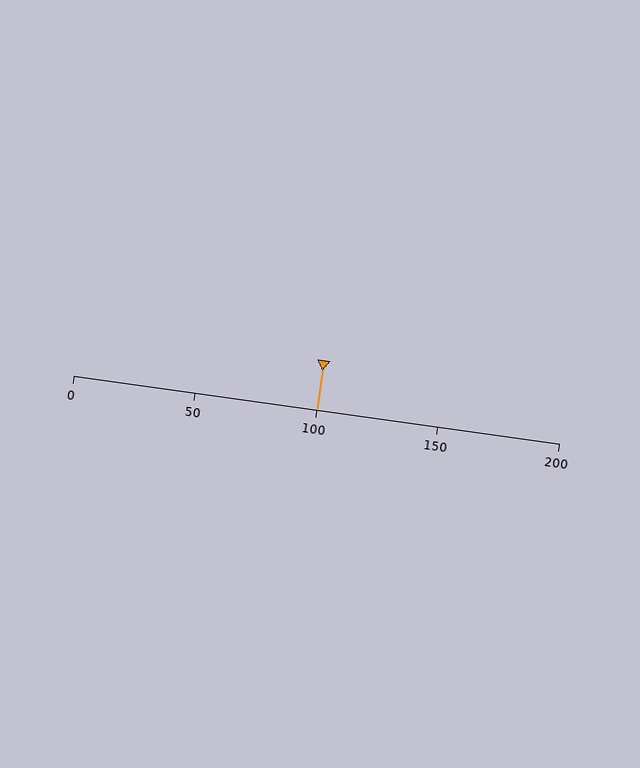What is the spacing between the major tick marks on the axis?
The major ticks are spaced 50 apart.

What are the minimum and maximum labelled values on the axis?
The axis runs from 0 to 200.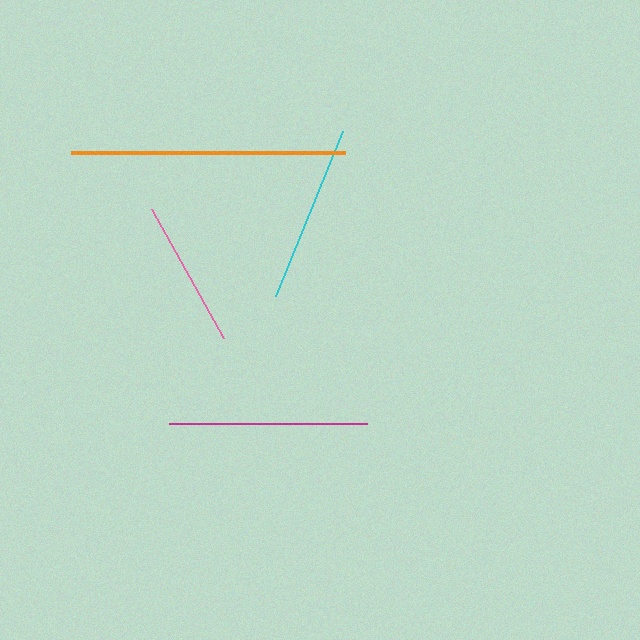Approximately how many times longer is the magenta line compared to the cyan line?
The magenta line is approximately 1.1 times the length of the cyan line.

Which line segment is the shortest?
The pink line is the shortest at approximately 148 pixels.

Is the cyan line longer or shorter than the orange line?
The orange line is longer than the cyan line.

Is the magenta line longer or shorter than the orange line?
The orange line is longer than the magenta line.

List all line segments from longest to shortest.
From longest to shortest: orange, magenta, cyan, pink.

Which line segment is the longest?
The orange line is the longest at approximately 274 pixels.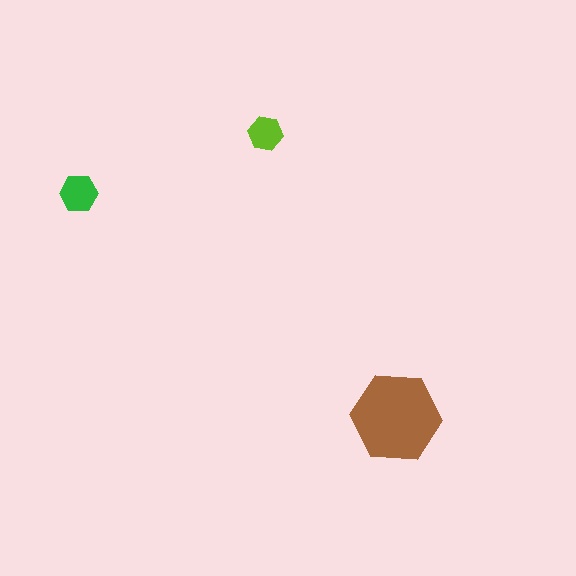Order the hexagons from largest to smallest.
the brown one, the green one, the lime one.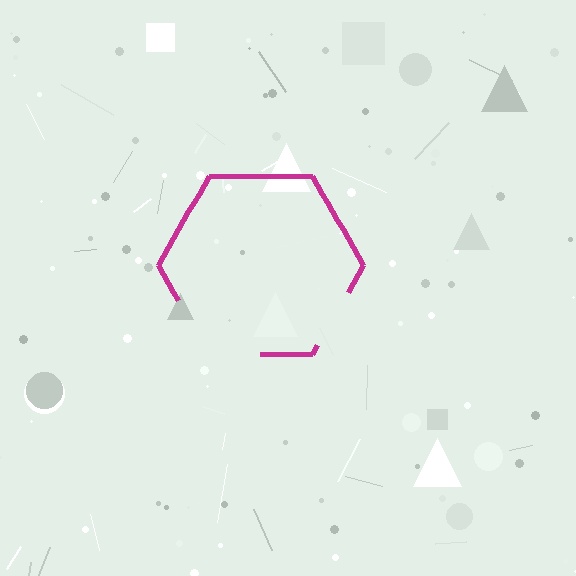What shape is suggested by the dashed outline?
The dashed outline suggests a hexagon.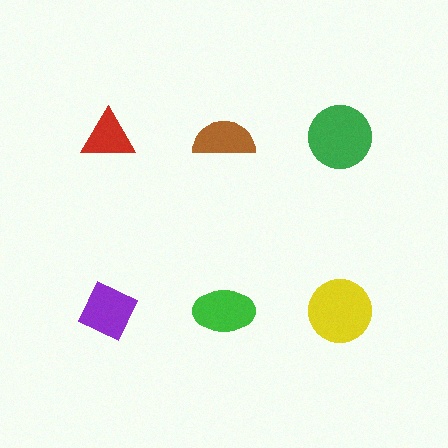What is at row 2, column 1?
A purple diamond.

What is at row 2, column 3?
A yellow circle.